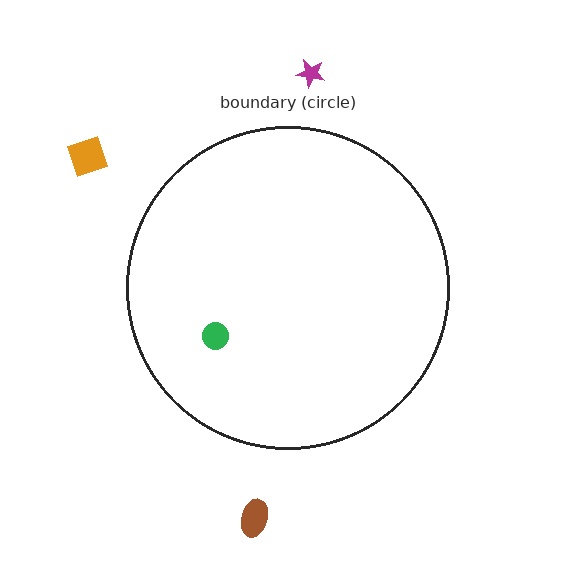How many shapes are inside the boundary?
1 inside, 3 outside.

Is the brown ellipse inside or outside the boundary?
Outside.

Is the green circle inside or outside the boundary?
Inside.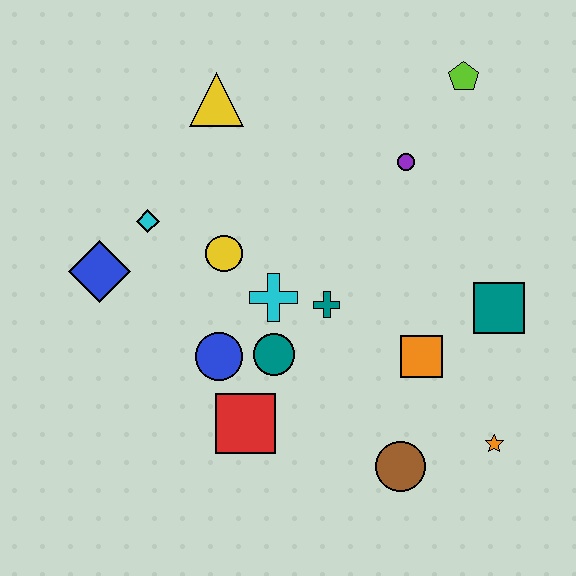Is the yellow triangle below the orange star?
No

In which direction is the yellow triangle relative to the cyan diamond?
The yellow triangle is above the cyan diamond.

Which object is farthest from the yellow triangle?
The orange star is farthest from the yellow triangle.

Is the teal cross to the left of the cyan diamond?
No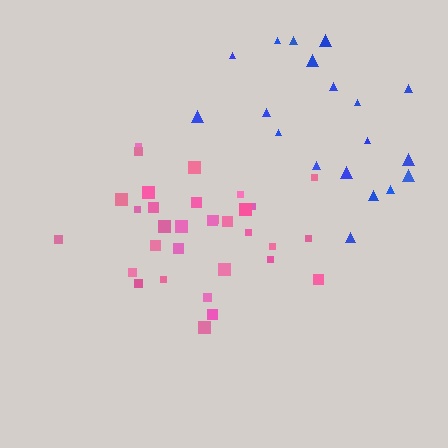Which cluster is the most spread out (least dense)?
Blue.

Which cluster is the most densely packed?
Pink.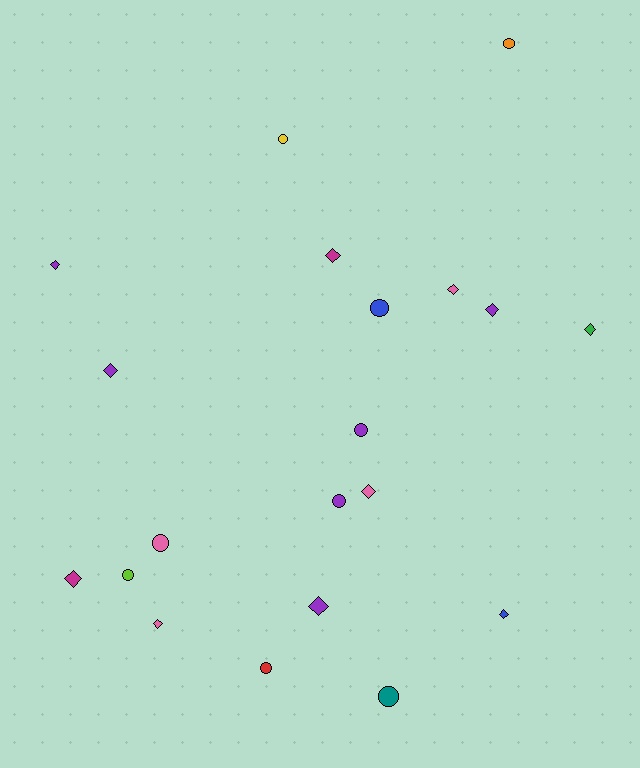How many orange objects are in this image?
There is 1 orange object.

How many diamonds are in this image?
There are 11 diamonds.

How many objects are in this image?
There are 20 objects.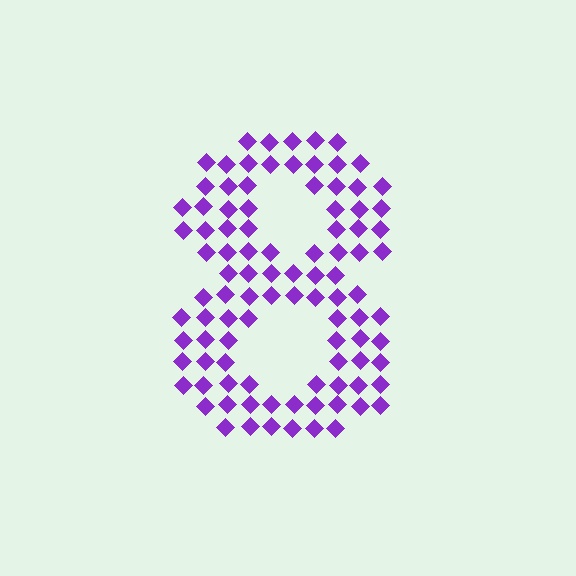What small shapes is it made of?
It is made of small diamonds.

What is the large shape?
The large shape is the digit 8.